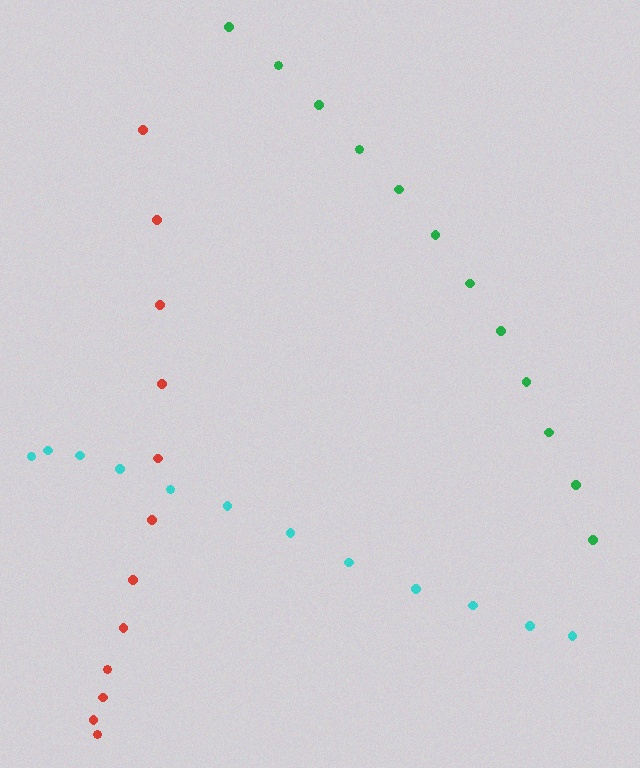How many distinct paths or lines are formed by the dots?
There are 3 distinct paths.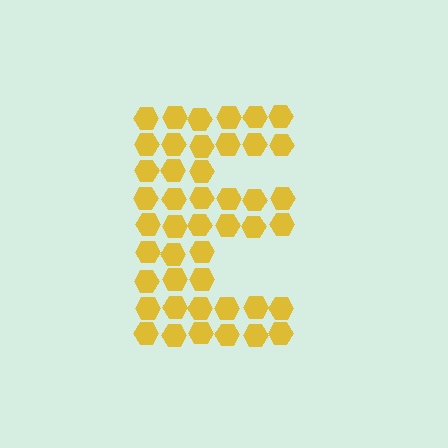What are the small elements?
The small elements are hexagons.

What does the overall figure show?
The overall figure shows the letter E.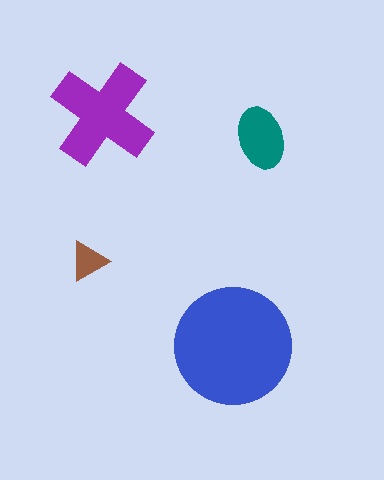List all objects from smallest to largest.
The brown triangle, the teal ellipse, the purple cross, the blue circle.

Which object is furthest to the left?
The brown triangle is leftmost.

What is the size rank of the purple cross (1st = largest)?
2nd.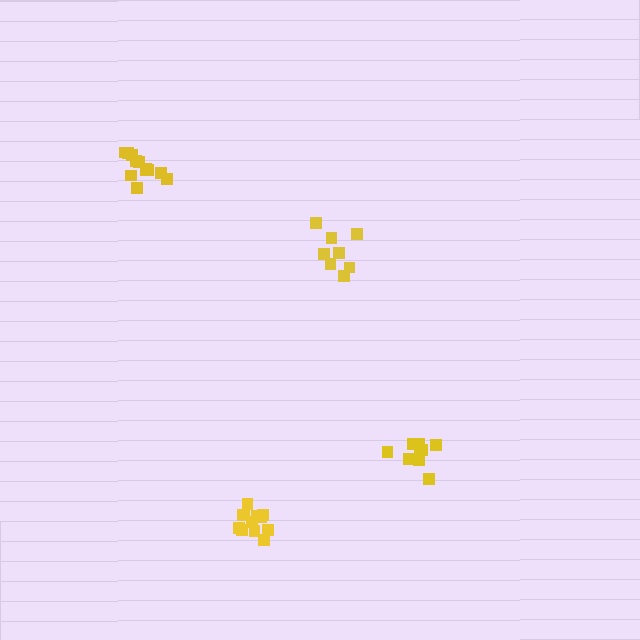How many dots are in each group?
Group 1: 12 dots, Group 2: 8 dots, Group 3: 9 dots, Group 4: 13 dots (42 total).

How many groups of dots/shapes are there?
There are 4 groups.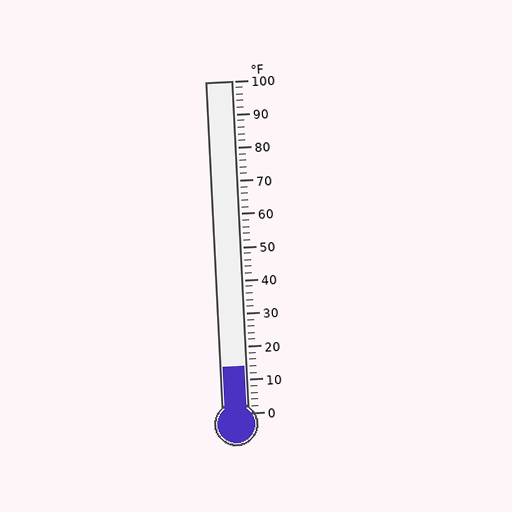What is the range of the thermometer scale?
The thermometer scale ranges from 0°F to 100°F.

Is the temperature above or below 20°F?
The temperature is below 20°F.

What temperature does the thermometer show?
The thermometer shows approximately 14°F.